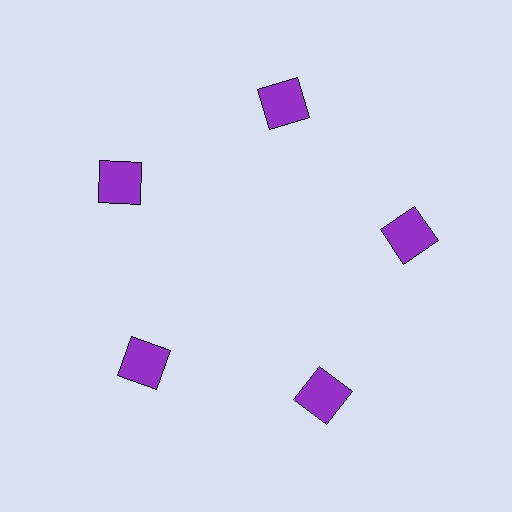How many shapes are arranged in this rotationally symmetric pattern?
There are 5 shapes, arranged in 5 groups of 1.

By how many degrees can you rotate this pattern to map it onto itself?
The pattern maps onto itself every 72 degrees of rotation.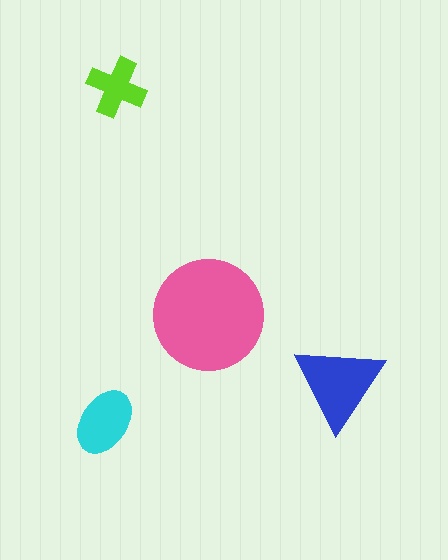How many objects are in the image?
There are 4 objects in the image.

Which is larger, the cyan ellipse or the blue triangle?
The blue triangle.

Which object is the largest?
The pink circle.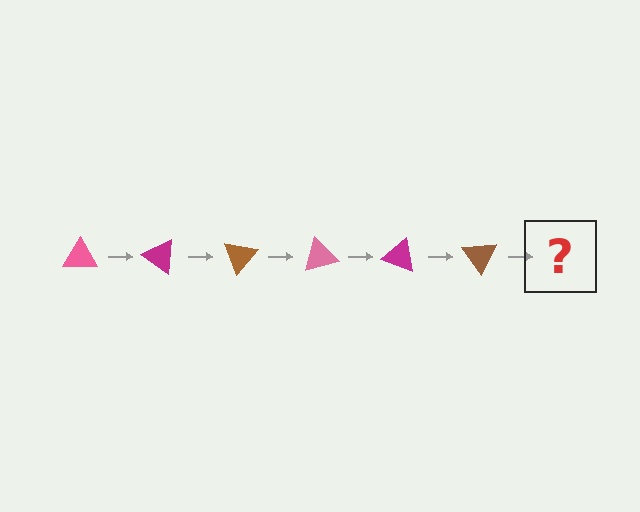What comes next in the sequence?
The next element should be a pink triangle, rotated 210 degrees from the start.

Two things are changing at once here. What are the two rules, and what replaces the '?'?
The two rules are that it rotates 35 degrees each step and the color cycles through pink, magenta, and brown. The '?' should be a pink triangle, rotated 210 degrees from the start.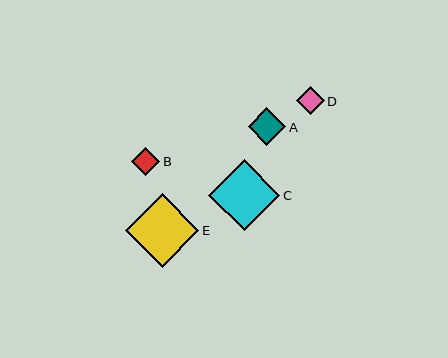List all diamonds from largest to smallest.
From largest to smallest: E, C, A, B, D.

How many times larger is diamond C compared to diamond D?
Diamond C is approximately 2.6 times the size of diamond D.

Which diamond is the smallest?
Diamond D is the smallest with a size of approximately 28 pixels.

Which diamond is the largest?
Diamond E is the largest with a size of approximately 73 pixels.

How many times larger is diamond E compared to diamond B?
Diamond E is approximately 2.6 times the size of diamond B.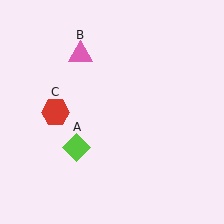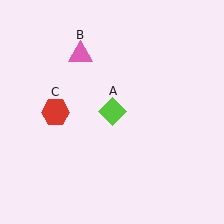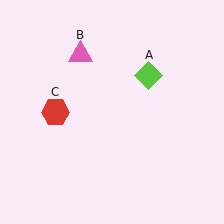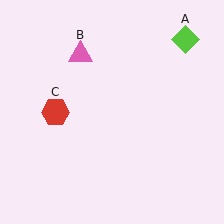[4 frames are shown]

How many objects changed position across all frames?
1 object changed position: lime diamond (object A).